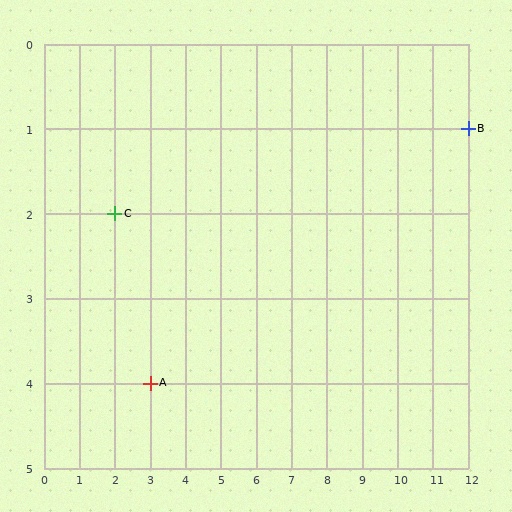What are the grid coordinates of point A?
Point A is at grid coordinates (3, 4).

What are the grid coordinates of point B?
Point B is at grid coordinates (12, 1).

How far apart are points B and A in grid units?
Points B and A are 9 columns and 3 rows apart (about 9.5 grid units diagonally).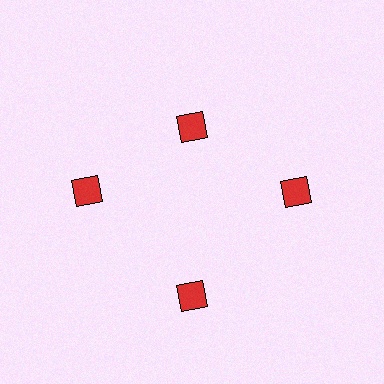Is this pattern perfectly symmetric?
No. The 4 red diamonds are arranged in a ring, but one element near the 12 o'clock position is pulled inward toward the center, breaking the 4-fold rotational symmetry.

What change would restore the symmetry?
The symmetry would be restored by moving it outward, back onto the ring so that all 4 diamonds sit at equal angles and equal distance from the center.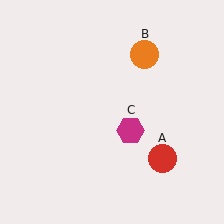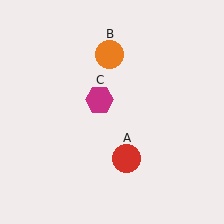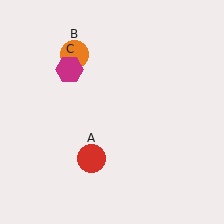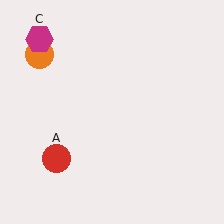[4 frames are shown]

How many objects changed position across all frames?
3 objects changed position: red circle (object A), orange circle (object B), magenta hexagon (object C).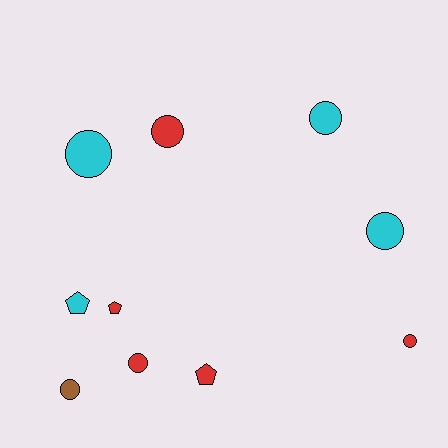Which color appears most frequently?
Red, with 5 objects.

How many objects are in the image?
There are 10 objects.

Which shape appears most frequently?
Circle, with 7 objects.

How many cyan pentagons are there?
There is 1 cyan pentagon.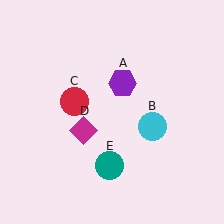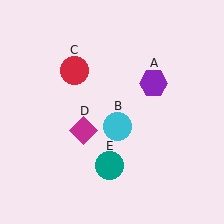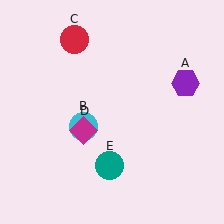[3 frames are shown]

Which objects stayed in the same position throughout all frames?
Magenta diamond (object D) and teal circle (object E) remained stationary.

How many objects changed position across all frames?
3 objects changed position: purple hexagon (object A), cyan circle (object B), red circle (object C).